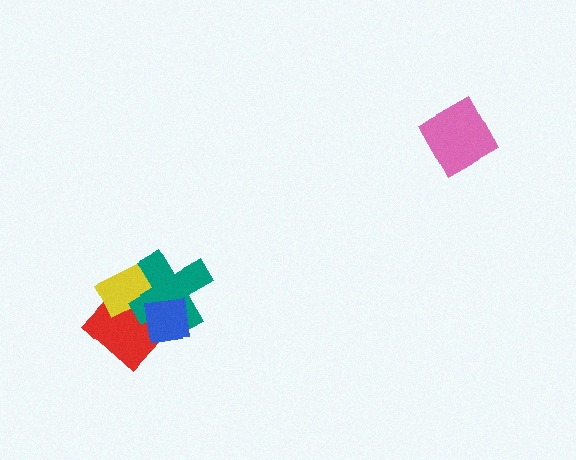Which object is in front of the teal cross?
The blue square is in front of the teal cross.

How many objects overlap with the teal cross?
3 objects overlap with the teal cross.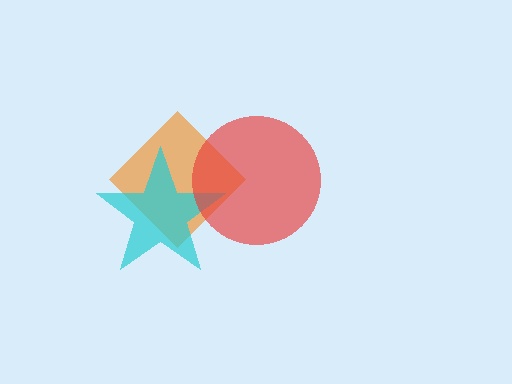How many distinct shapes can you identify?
There are 3 distinct shapes: an orange diamond, a cyan star, a red circle.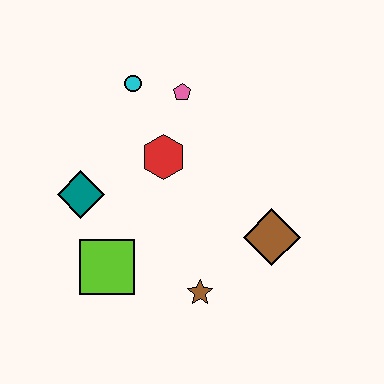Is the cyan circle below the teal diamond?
No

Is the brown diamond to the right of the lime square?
Yes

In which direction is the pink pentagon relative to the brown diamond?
The pink pentagon is above the brown diamond.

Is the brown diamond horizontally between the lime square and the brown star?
No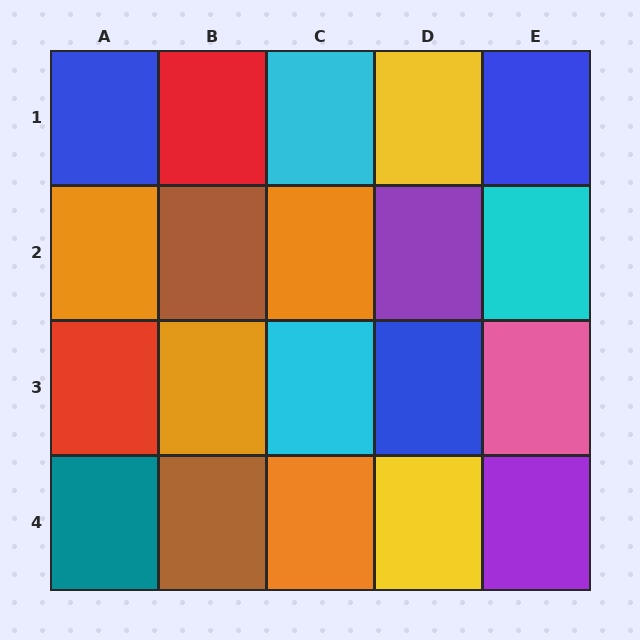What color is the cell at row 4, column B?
Brown.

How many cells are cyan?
3 cells are cyan.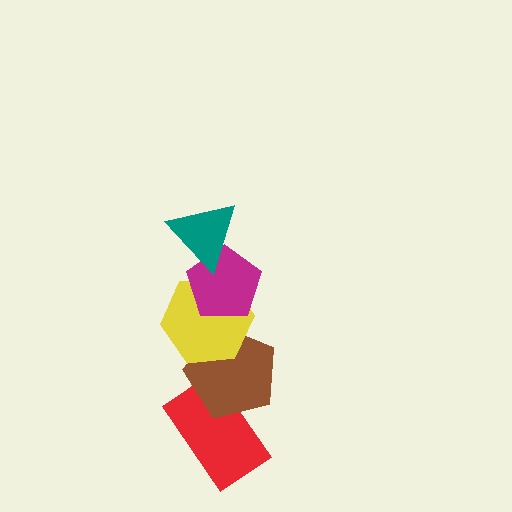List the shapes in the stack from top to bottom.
From top to bottom: the teal triangle, the magenta pentagon, the yellow hexagon, the brown pentagon, the red rectangle.